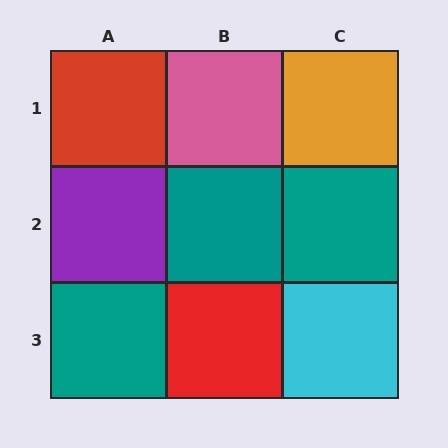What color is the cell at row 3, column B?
Red.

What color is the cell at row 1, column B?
Pink.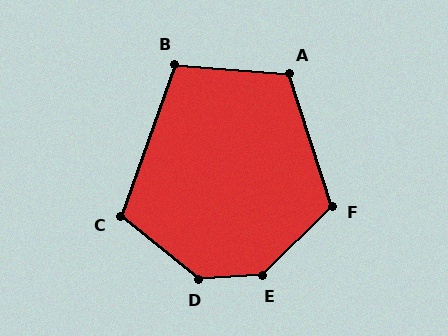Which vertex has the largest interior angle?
E, at approximately 138 degrees.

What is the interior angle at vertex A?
Approximately 113 degrees (obtuse).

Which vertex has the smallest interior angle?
B, at approximately 105 degrees.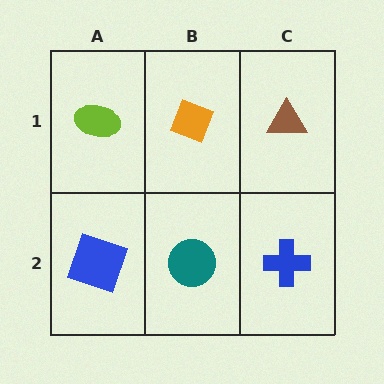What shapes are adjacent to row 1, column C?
A blue cross (row 2, column C), an orange diamond (row 1, column B).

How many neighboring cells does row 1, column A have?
2.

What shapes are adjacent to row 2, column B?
An orange diamond (row 1, column B), a blue square (row 2, column A), a blue cross (row 2, column C).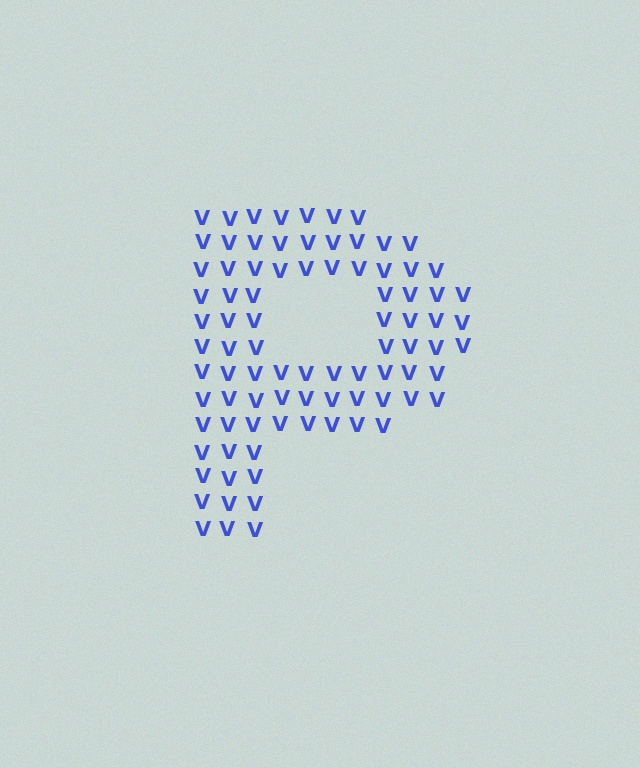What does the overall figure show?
The overall figure shows the letter P.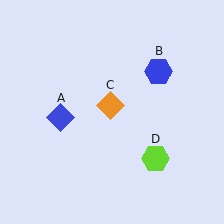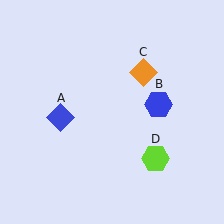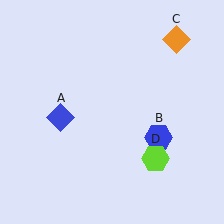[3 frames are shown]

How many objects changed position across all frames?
2 objects changed position: blue hexagon (object B), orange diamond (object C).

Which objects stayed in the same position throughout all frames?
Blue diamond (object A) and lime hexagon (object D) remained stationary.